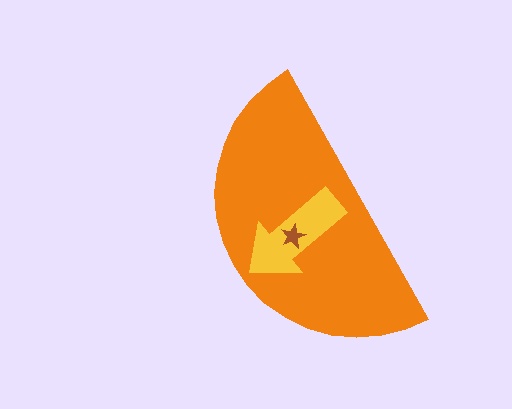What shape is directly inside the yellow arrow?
The brown star.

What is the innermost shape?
The brown star.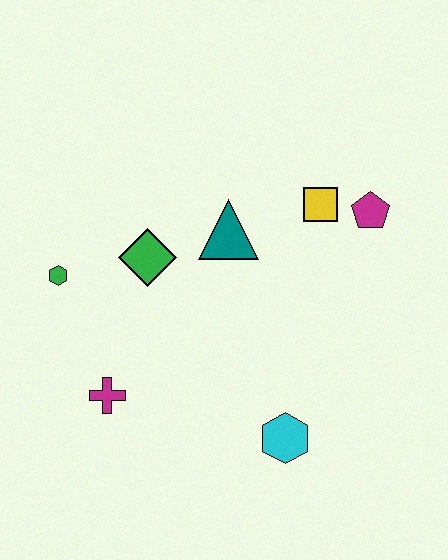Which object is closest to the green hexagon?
The green diamond is closest to the green hexagon.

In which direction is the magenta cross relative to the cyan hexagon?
The magenta cross is to the left of the cyan hexagon.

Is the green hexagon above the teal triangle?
No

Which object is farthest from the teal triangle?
The cyan hexagon is farthest from the teal triangle.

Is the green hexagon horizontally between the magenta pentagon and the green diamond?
No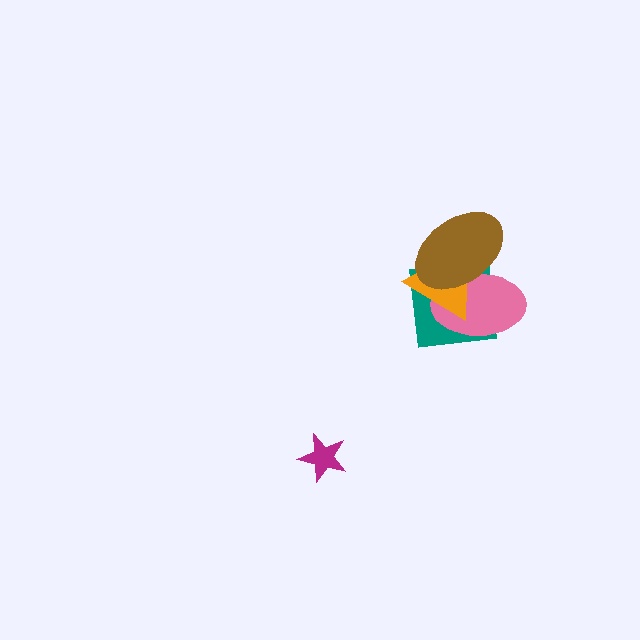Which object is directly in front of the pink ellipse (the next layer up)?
The orange triangle is directly in front of the pink ellipse.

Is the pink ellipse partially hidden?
Yes, it is partially covered by another shape.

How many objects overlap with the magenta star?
0 objects overlap with the magenta star.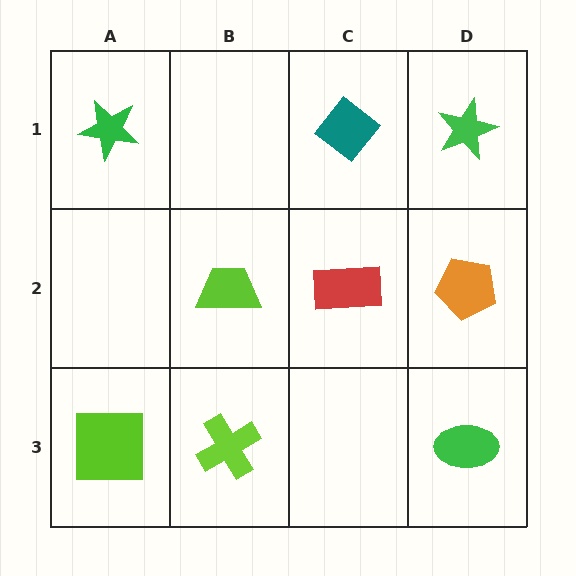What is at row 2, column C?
A red rectangle.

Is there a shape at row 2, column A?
No, that cell is empty.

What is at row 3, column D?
A green ellipse.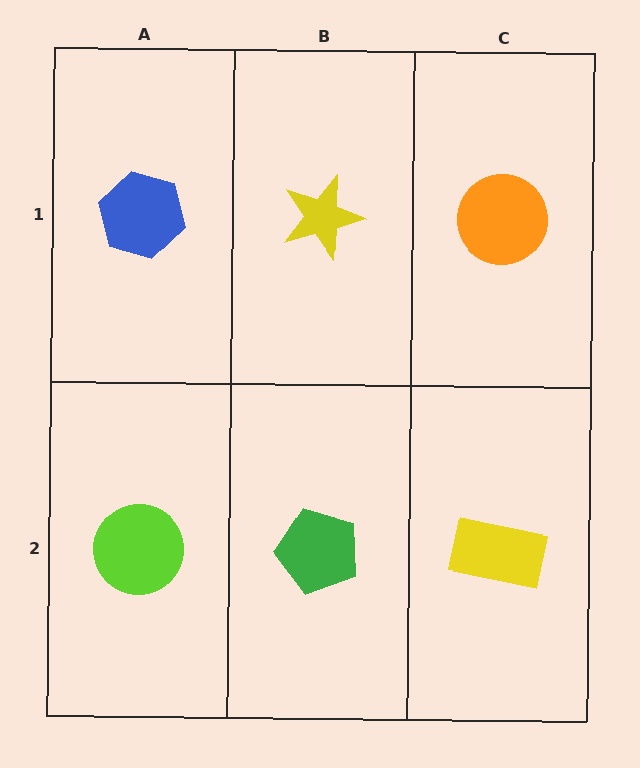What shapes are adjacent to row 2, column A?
A blue hexagon (row 1, column A), a green pentagon (row 2, column B).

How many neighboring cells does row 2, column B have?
3.